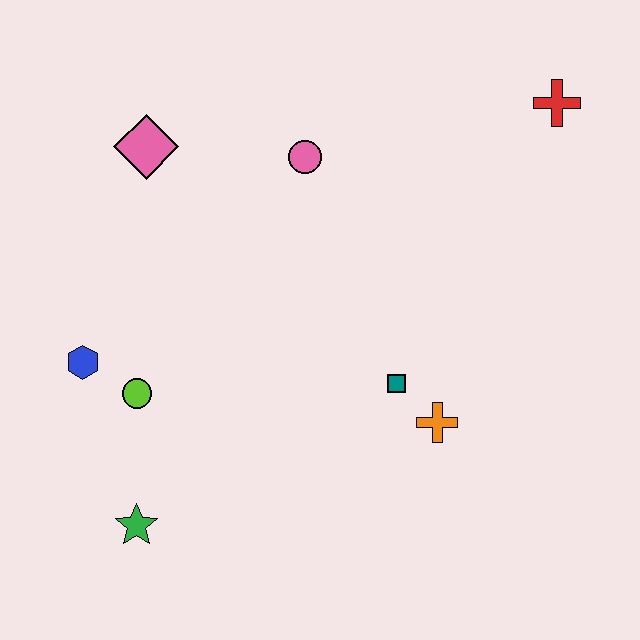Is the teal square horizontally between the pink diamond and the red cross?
Yes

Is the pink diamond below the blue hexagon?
No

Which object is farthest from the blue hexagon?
The red cross is farthest from the blue hexagon.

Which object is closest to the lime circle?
The blue hexagon is closest to the lime circle.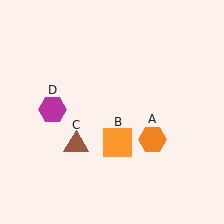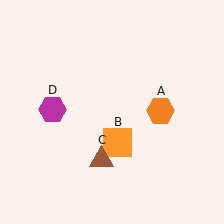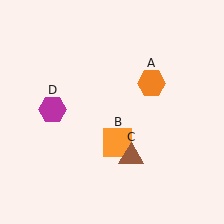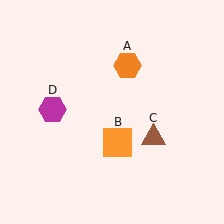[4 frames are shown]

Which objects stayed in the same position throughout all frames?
Orange square (object B) and magenta hexagon (object D) remained stationary.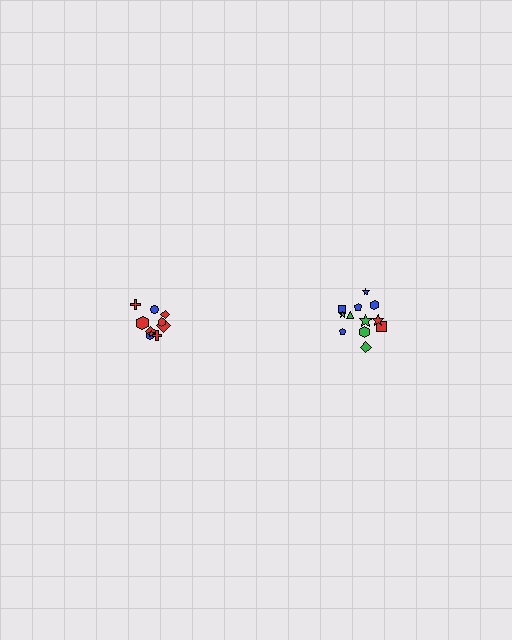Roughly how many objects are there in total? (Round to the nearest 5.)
Roughly 20 objects in total.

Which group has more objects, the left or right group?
The right group.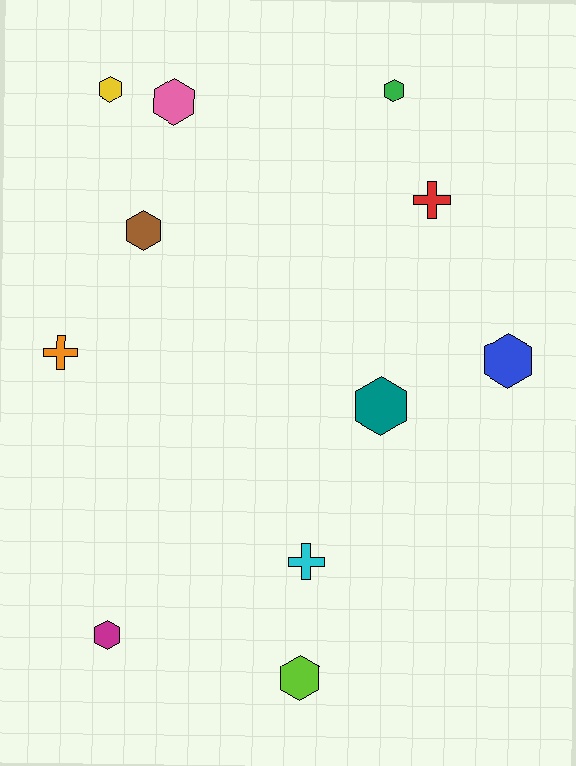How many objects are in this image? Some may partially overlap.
There are 11 objects.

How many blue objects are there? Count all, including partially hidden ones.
There is 1 blue object.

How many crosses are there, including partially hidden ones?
There are 3 crosses.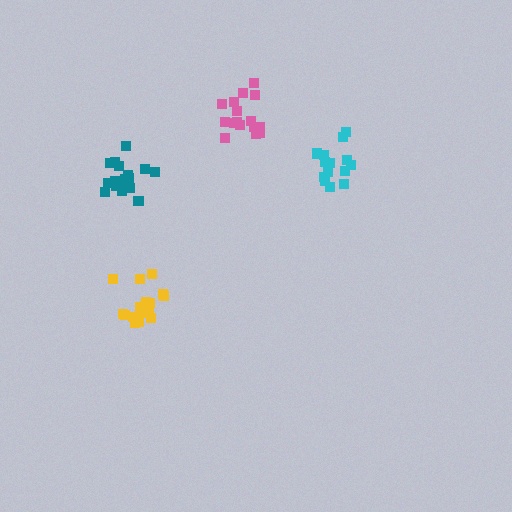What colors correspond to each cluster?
The clusters are colored: pink, yellow, teal, cyan.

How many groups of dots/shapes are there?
There are 4 groups.